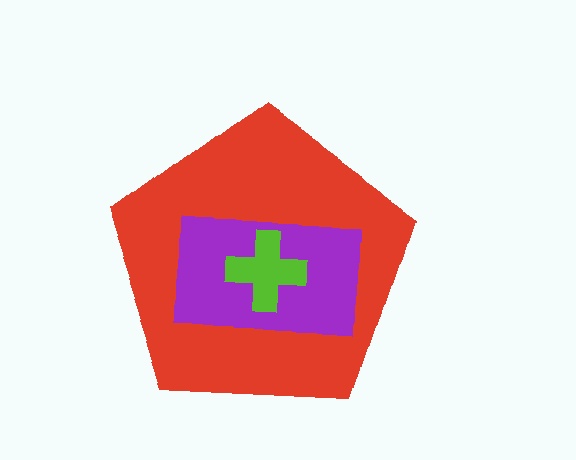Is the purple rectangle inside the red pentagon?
Yes.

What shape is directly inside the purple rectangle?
The lime cross.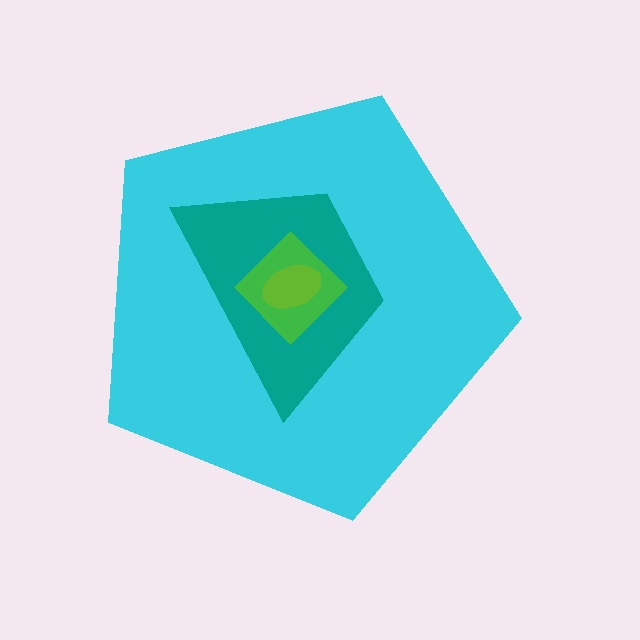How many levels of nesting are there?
4.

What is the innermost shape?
The lime ellipse.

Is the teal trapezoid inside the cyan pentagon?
Yes.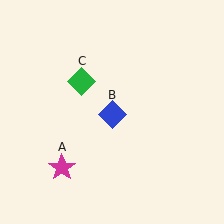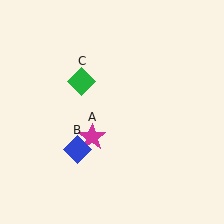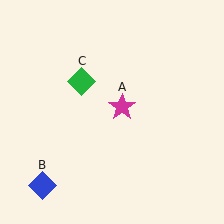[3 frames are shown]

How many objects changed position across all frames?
2 objects changed position: magenta star (object A), blue diamond (object B).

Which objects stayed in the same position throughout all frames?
Green diamond (object C) remained stationary.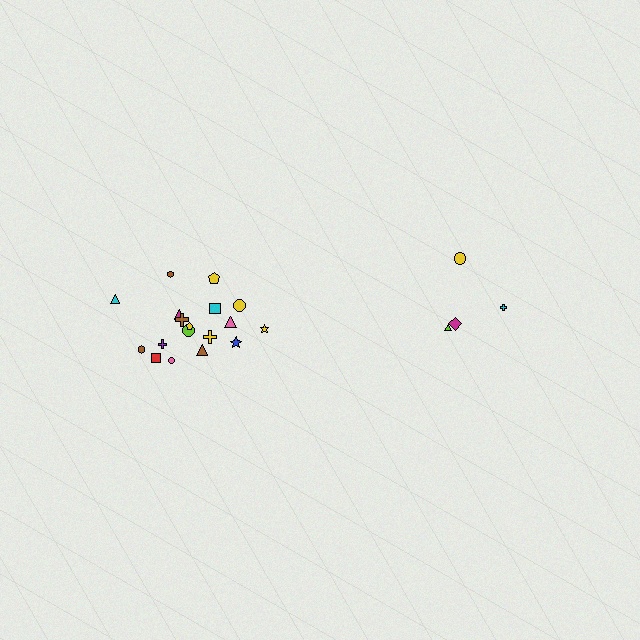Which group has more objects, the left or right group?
The left group.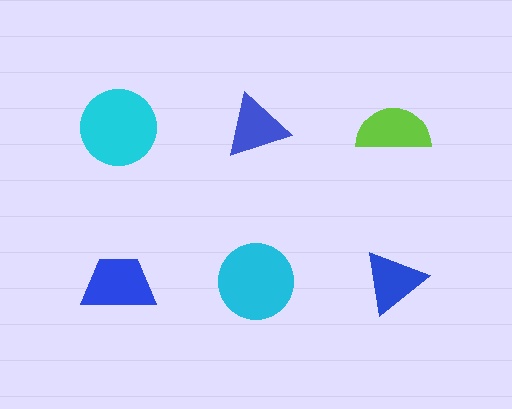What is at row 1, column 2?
A blue triangle.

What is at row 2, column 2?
A cyan circle.